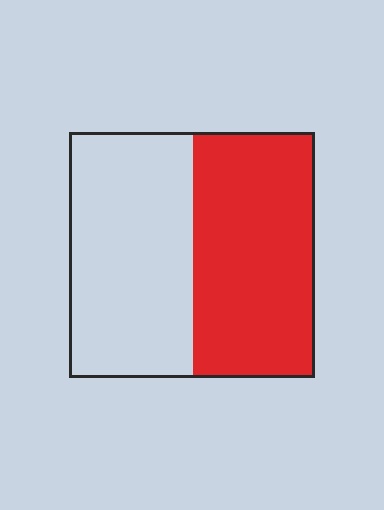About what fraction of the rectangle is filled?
About one half (1/2).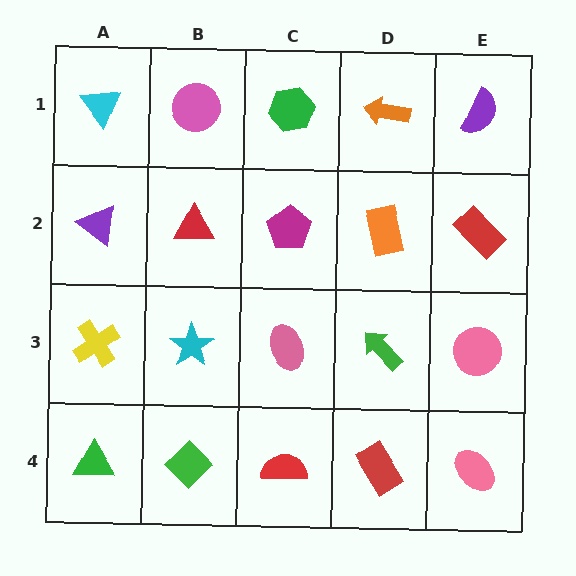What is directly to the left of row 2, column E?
An orange rectangle.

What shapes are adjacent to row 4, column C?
A pink ellipse (row 3, column C), a green diamond (row 4, column B), a red rectangle (row 4, column D).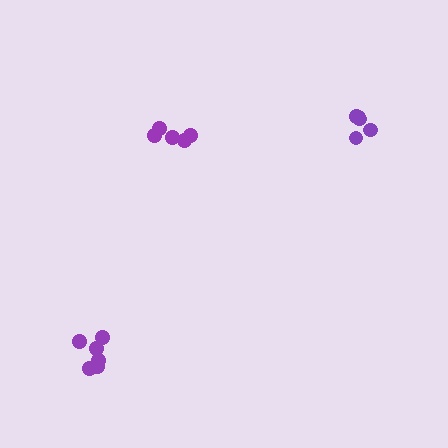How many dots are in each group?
Group 1: 6 dots, Group 2: 5 dots, Group 3: 5 dots (16 total).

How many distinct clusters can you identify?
There are 3 distinct clusters.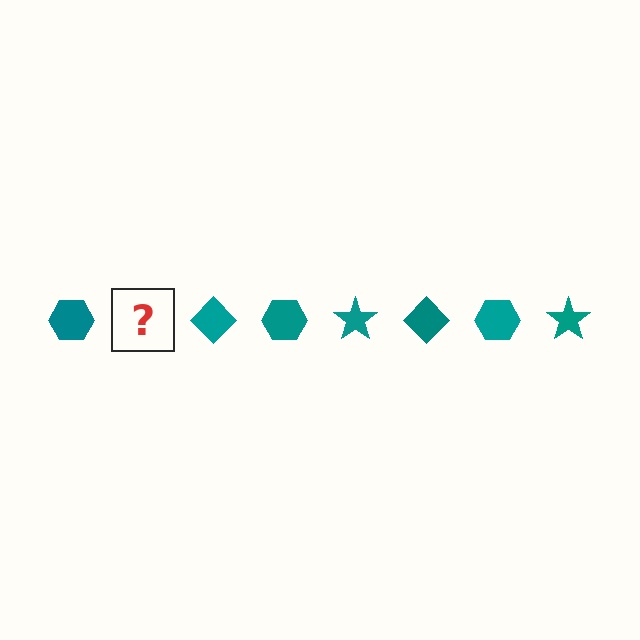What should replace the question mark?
The question mark should be replaced with a teal star.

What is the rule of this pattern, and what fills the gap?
The rule is that the pattern cycles through hexagon, star, diamond shapes in teal. The gap should be filled with a teal star.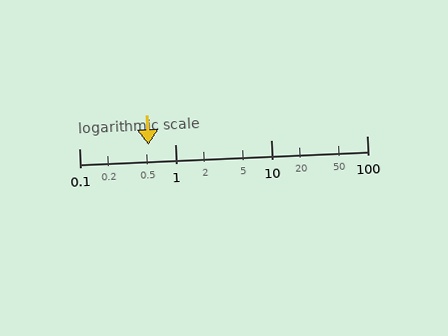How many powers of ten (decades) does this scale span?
The scale spans 3 decades, from 0.1 to 100.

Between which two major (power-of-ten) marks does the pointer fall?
The pointer is between 0.1 and 1.